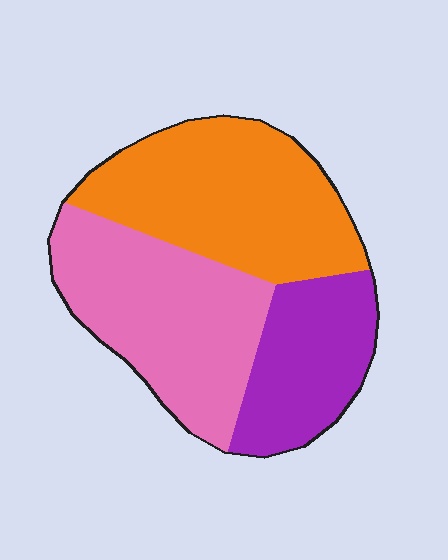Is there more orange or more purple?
Orange.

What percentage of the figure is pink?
Pink takes up about three eighths (3/8) of the figure.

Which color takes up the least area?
Purple, at roughly 25%.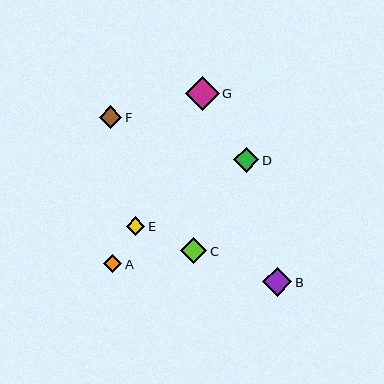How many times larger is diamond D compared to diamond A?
Diamond D is approximately 1.4 times the size of diamond A.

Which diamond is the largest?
Diamond G is the largest with a size of approximately 34 pixels.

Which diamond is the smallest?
Diamond A is the smallest with a size of approximately 18 pixels.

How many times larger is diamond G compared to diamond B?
Diamond G is approximately 1.2 times the size of diamond B.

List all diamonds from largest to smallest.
From largest to smallest: G, B, C, D, F, E, A.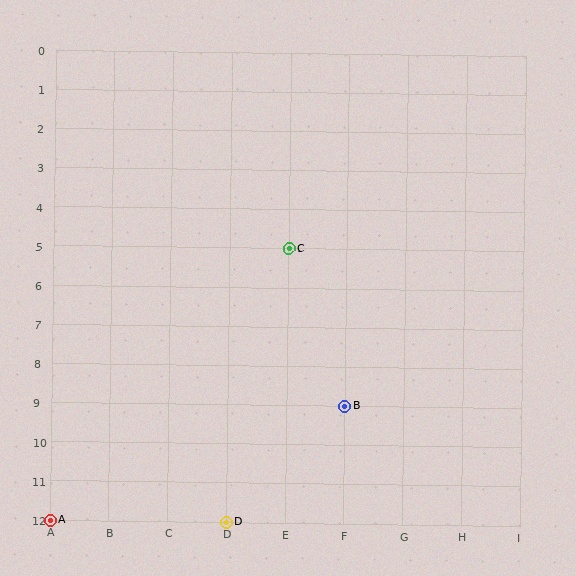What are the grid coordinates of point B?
Point B is at grid coordinates (F, 9).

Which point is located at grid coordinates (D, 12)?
Point D is at (D, 12).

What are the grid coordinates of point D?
Point D is at grid coordinates (D, 12).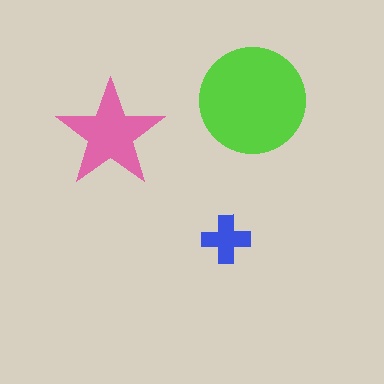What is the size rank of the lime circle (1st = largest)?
1st.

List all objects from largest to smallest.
The lime circle, the pink star, the blue cross.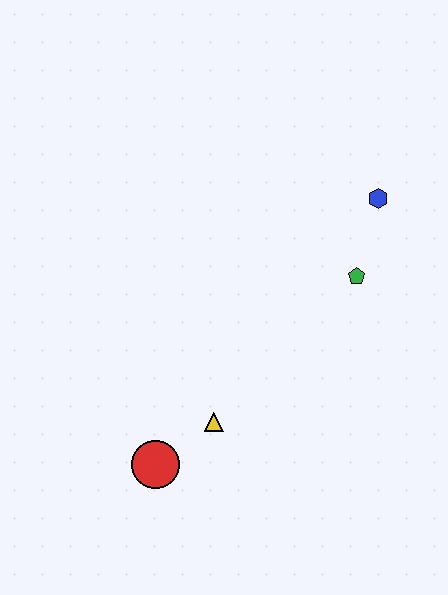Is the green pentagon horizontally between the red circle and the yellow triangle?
No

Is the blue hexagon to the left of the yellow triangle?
No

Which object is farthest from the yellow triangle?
The blue hexagon is farthest from the yellow triangle.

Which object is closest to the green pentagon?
The blue hexagon is closest to the green pentagon.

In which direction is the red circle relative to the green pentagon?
The red circle is to the left of the green pentagon.